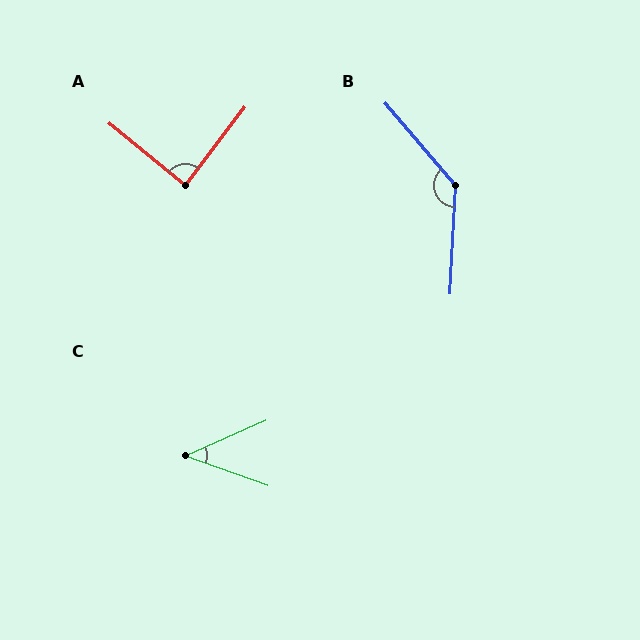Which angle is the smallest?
C, at approximately 43 degrees.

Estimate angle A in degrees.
Approximately 88 degrees.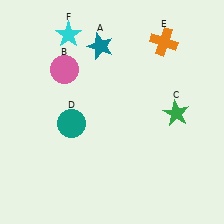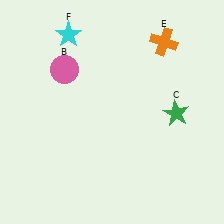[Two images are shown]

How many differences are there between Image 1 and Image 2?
There are 2 differences between the two images.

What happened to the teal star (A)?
The teal star (A) was removed in Image 2. It was in the top-left area of Image 1.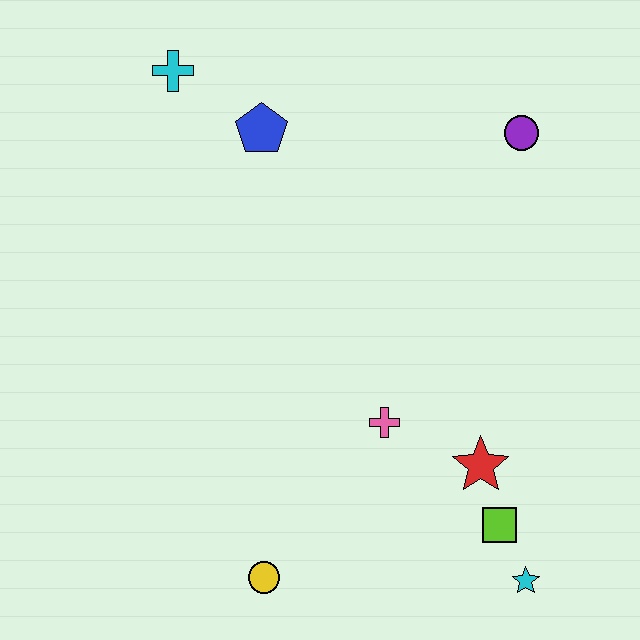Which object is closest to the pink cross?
The red star is closest to the pink cross.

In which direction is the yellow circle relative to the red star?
The yellow circle is to the left of the red star.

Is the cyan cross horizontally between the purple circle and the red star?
No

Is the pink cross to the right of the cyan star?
No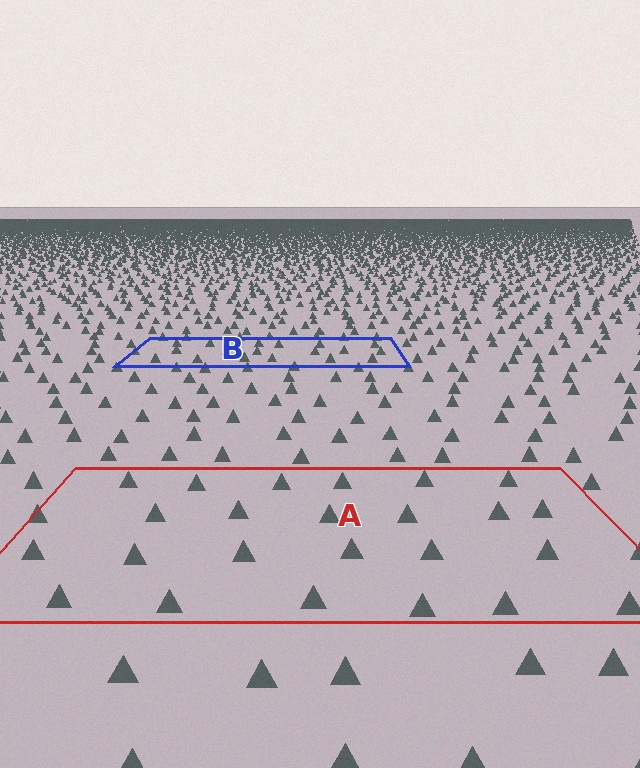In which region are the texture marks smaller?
The texture marks are smaller in region B, because it is farther away.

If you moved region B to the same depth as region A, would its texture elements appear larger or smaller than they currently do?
They would appear larger. At a closer depth, the same texture elements are projected at a bigger on-screen size.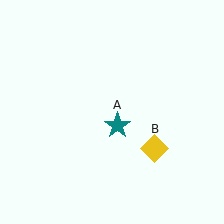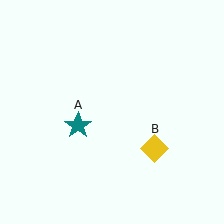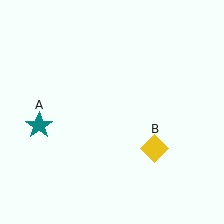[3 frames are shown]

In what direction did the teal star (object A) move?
The teal star (object A) moved left.